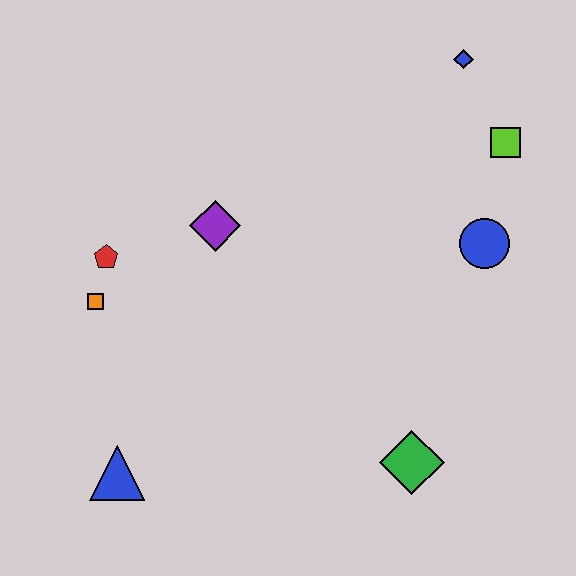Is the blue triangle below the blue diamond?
Yes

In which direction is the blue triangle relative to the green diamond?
The blue triangle is to the left of the green diamond.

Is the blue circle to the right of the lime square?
No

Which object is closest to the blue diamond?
The lime square is closest to the blue diamond.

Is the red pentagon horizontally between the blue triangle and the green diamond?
No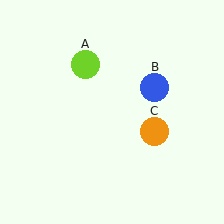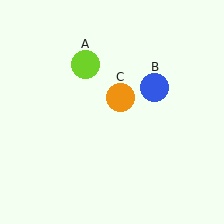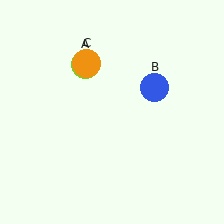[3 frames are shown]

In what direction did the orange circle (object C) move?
The orange circle (object C) moved up and to the left.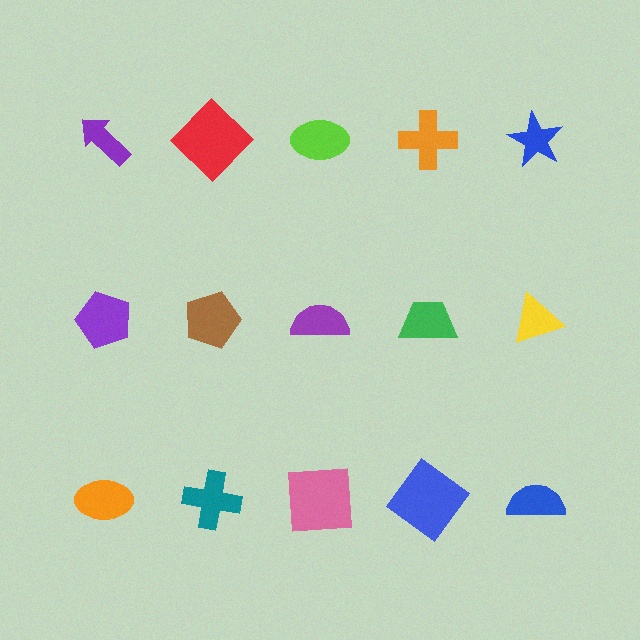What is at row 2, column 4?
A green trapezoid.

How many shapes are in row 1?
5 shapes.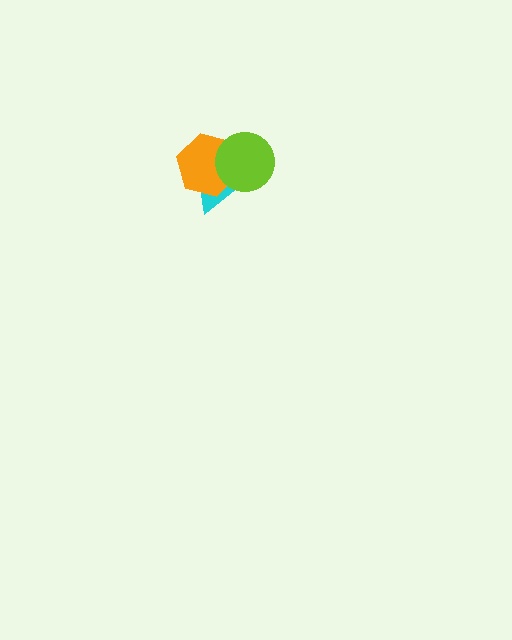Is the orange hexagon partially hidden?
Yes, it is partially covered by another shape.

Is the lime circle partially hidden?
No, no other shape covers it.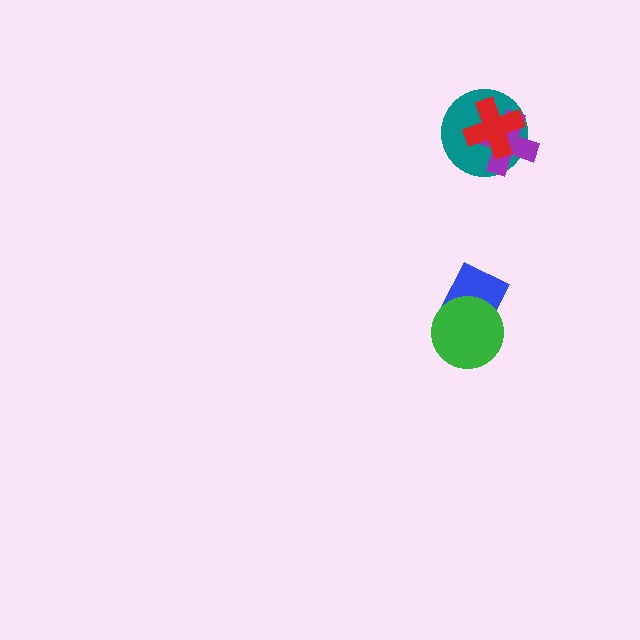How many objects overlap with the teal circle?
2 objects overlap with the teal circle.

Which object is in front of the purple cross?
The red cross is in front of the purple cross.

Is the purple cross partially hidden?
Yes, it is partially covered by another shape.